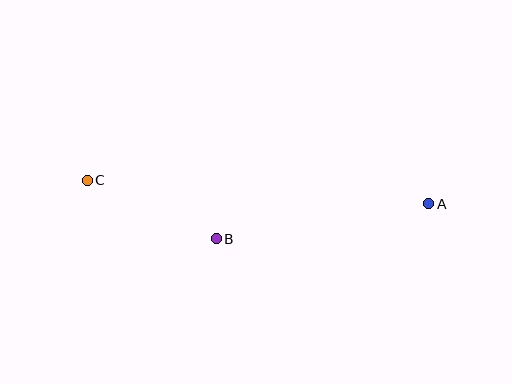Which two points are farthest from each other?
Points A and C are farthest from each other.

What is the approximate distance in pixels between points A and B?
The distance between A and B is approximately 215 pixels.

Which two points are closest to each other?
Points B and C are closest to each other.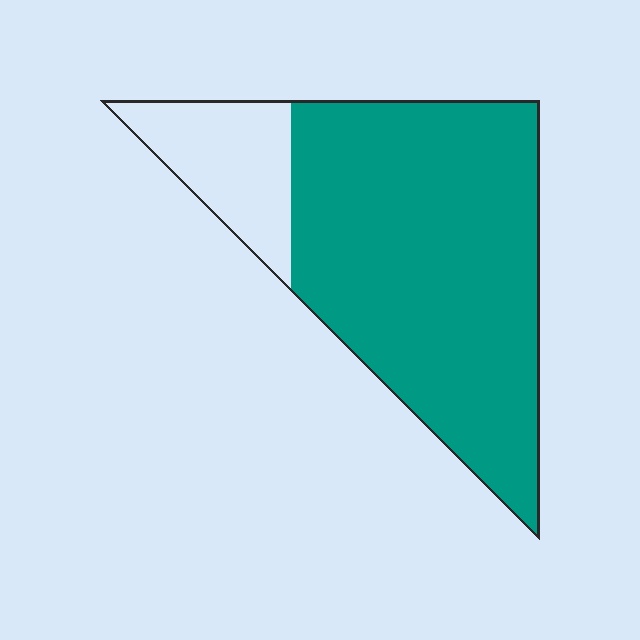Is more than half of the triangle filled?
Yes.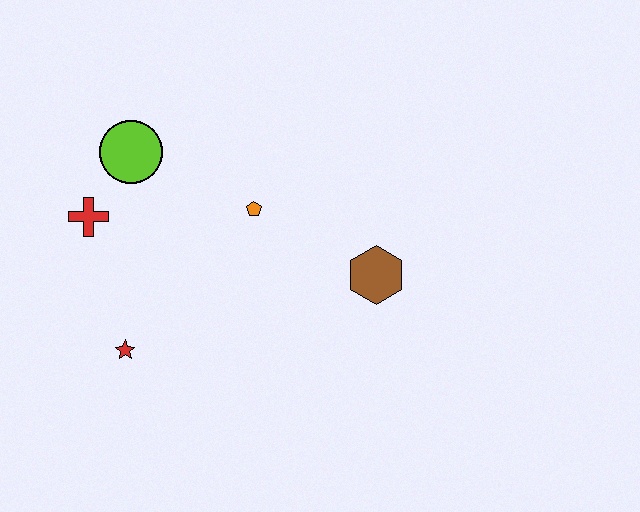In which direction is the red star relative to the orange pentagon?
The red star is below the orange pentagon.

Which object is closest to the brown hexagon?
The orange pentagon is closest to the brown hexagon.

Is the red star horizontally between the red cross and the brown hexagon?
Yes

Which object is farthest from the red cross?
The brown hexagon is farthest from the red cross.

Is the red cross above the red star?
Yes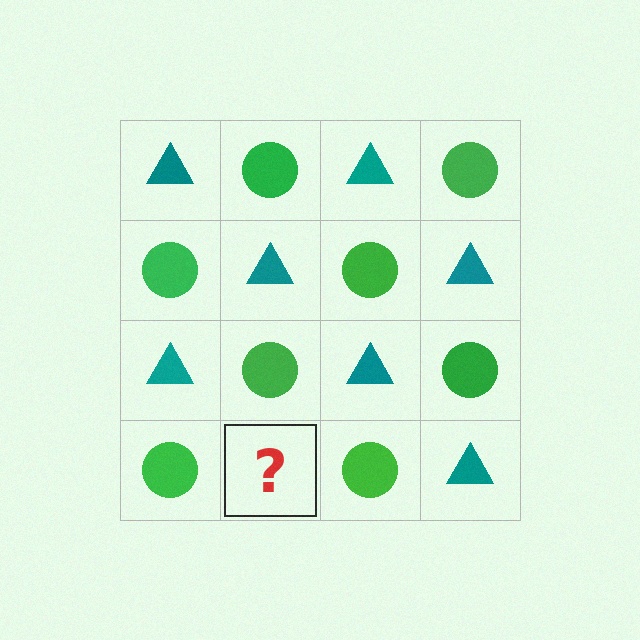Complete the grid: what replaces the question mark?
The question mark should be replaced with a teal triangle.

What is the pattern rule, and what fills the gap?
The rule is that it alternates teal triangle and green circle in a checkerboard pattern. The gap should be filled with a teal triangle.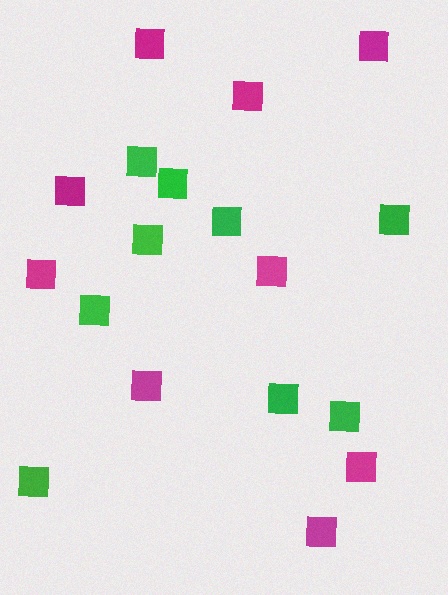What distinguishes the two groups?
There are 2 groups: one group of magenta squares (9) and one group of green squares (9).